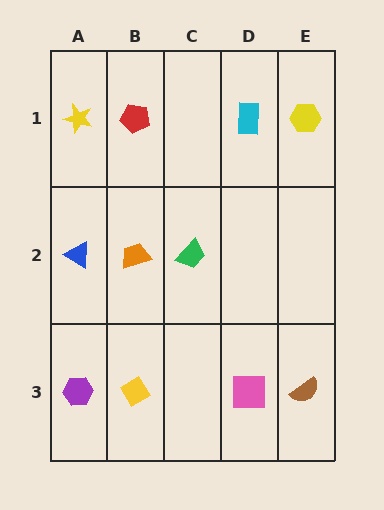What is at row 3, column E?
A brown semicircle.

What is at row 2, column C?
A green trapezoid.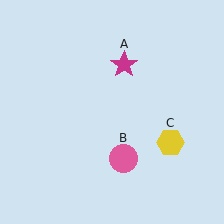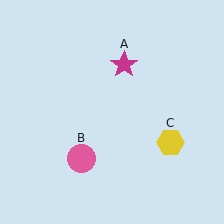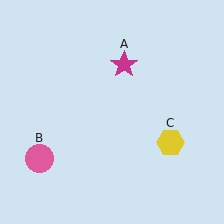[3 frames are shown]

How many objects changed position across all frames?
1 object changed position: pink circle (object B).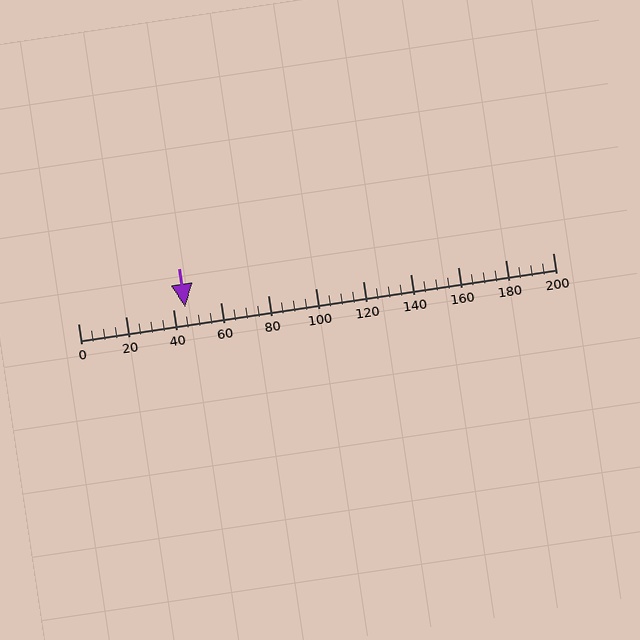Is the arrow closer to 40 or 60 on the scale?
The arrow is closer to 40.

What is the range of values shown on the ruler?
The ruler shows values from 0 to 200.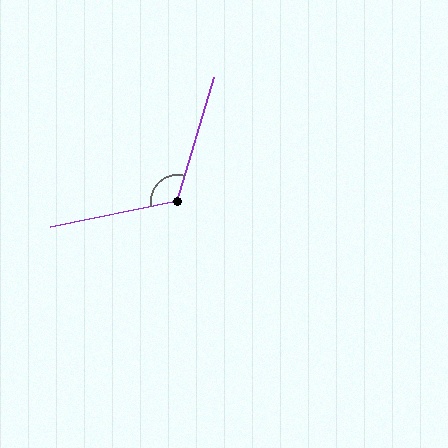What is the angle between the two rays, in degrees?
Approximately 118 degrees.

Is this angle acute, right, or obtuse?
It is obtuse.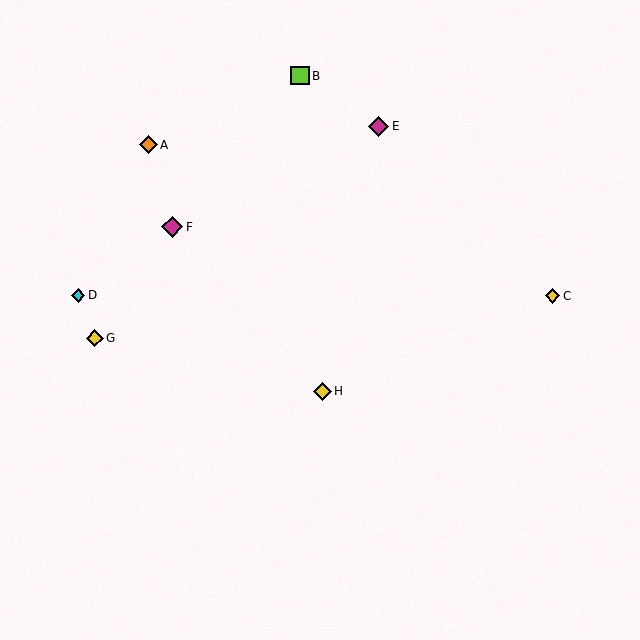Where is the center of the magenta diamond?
The center of the magenta diamond is at (379, 126).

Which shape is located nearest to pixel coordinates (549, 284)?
The yellow diamond (labeled C) at (553, 296) is nearest to that location.